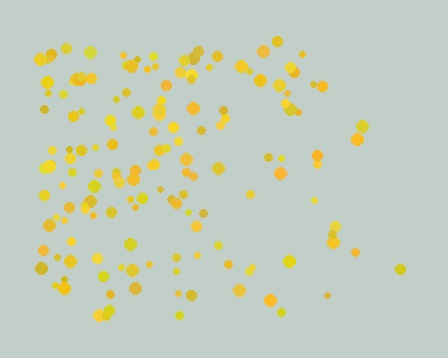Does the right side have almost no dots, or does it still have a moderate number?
Still a moderate number, just noticeably fewer than the left.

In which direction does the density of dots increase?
From right to left, with the left side densest.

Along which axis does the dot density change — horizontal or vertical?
Horizontal.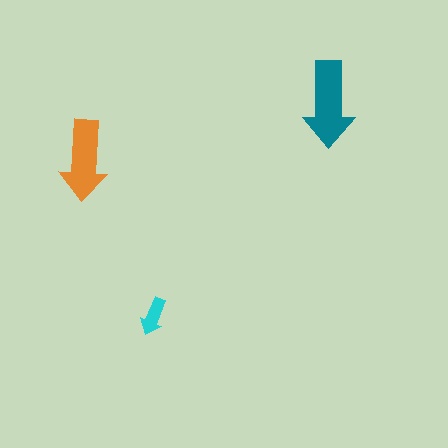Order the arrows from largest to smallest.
the teal one, the orange one, the cyan one.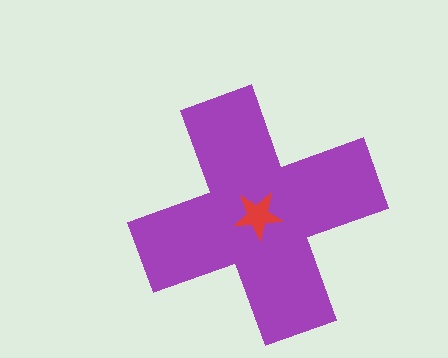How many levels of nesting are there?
2.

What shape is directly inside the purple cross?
The red star.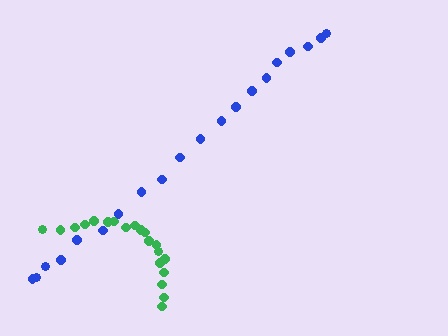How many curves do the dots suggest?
There are 2 distinct paths.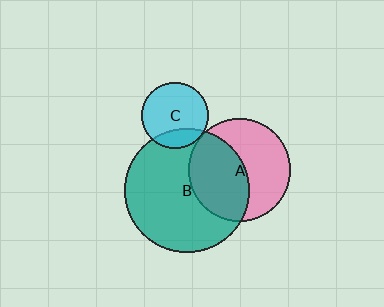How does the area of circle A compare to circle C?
Approximately 2.4 times.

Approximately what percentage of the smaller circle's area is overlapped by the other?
Approximately 50%.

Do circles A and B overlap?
Yes.